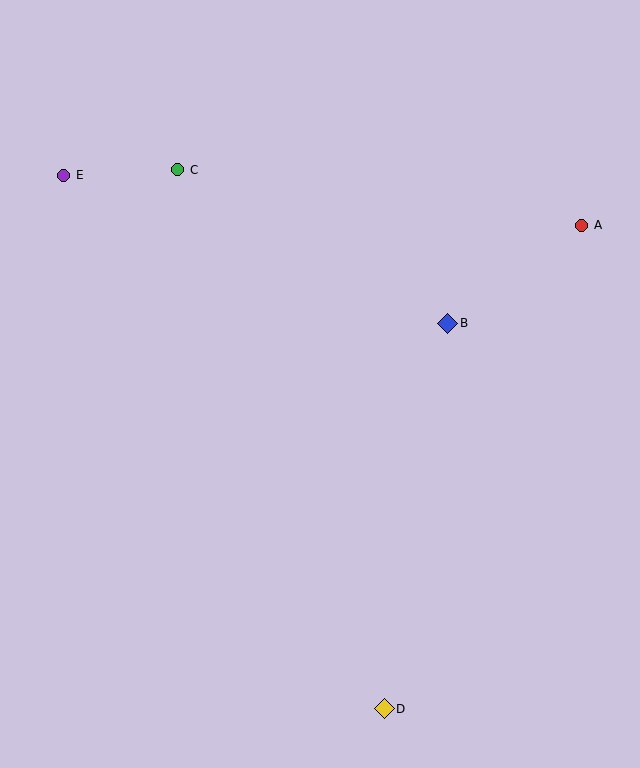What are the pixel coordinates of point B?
Point B is at (448, 323).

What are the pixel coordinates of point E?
Point E is at (64, 175).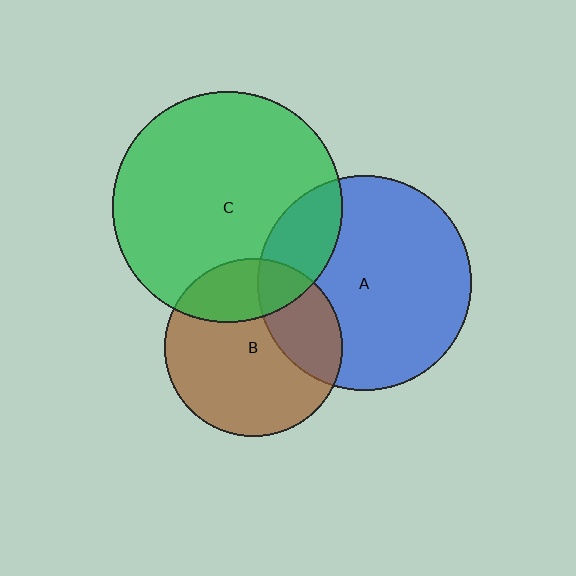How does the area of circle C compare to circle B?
Approximately 1.7 times.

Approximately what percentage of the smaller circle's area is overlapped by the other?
Approximately 25%.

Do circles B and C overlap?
Yes.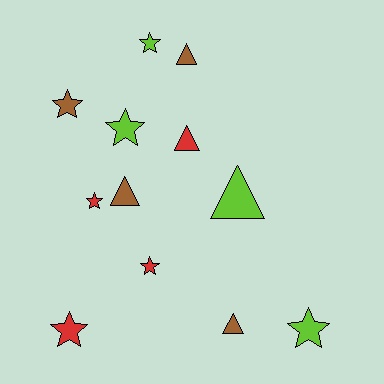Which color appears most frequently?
Lime, with 4 objects.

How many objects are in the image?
There are 12 objects.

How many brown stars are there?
There is 1 brown star.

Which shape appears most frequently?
Star, with 7 objects.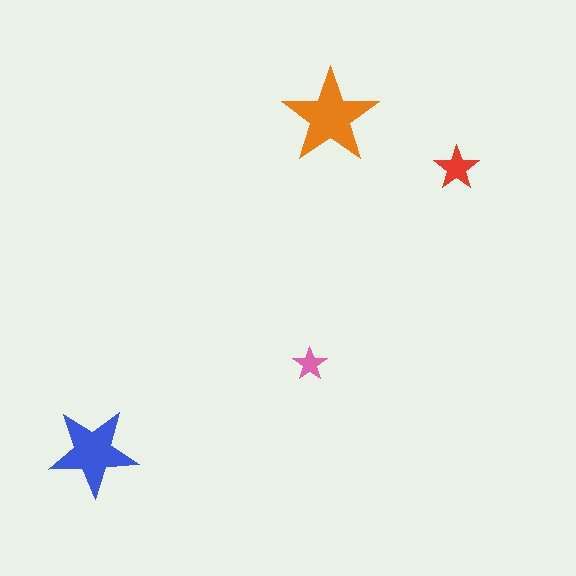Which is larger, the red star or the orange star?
The orange one.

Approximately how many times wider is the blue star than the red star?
About 2 times wider.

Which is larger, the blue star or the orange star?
The orange one.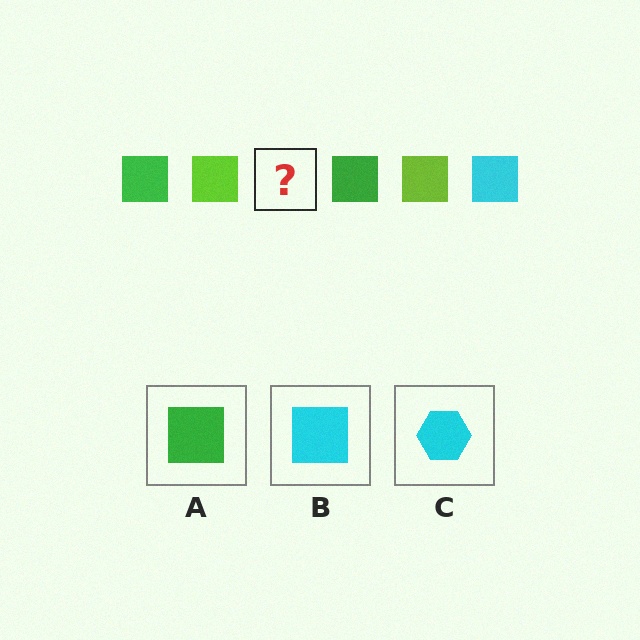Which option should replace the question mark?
Option B.